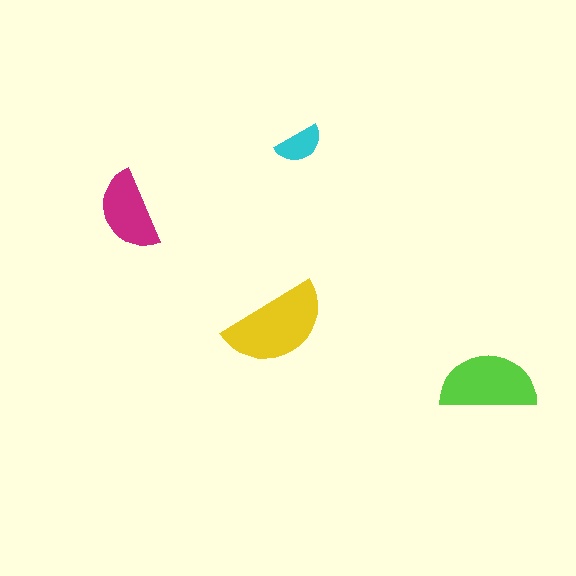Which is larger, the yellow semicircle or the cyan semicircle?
The yellow one.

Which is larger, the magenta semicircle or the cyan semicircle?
The magenta one.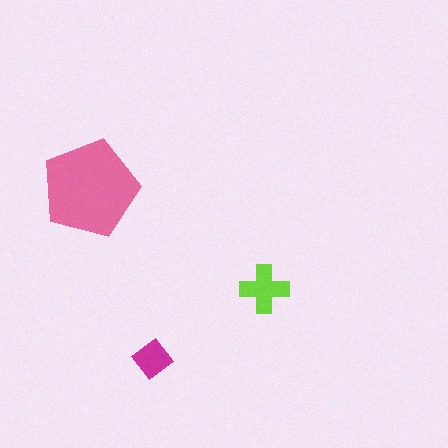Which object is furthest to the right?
The lime cross is rightmost.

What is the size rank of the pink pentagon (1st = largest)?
1st.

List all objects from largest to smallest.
The pink pentagon, the lime cross, the magenta diamond.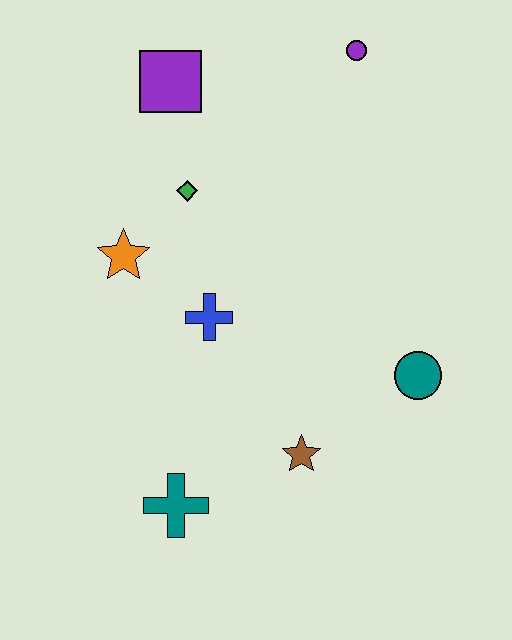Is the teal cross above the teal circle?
No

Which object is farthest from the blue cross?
The purple circle is farthest from the blue cross.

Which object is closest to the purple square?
The green diamond is closest to the purple square.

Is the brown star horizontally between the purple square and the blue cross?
No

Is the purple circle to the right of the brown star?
Yes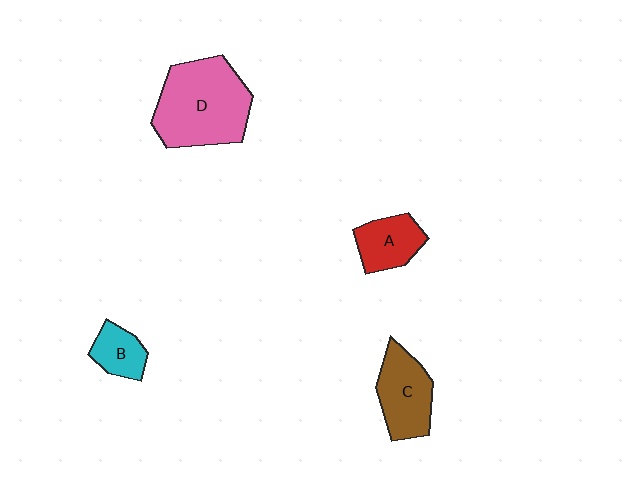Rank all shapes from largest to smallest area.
From largest to smallest: D (pink), C (brown), A (red), B (cyan).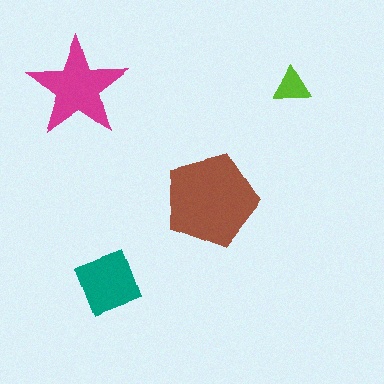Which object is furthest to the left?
The magenta star is leftmost.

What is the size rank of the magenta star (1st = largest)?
2nd.